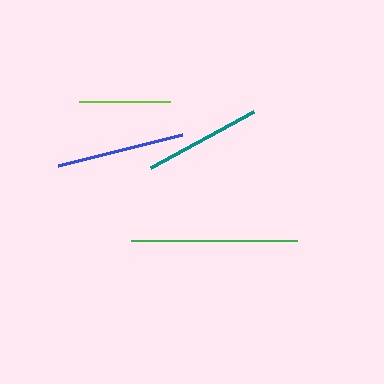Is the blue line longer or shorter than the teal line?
The blue line is longer than the teal line.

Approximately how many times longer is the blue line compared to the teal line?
The blue line is approximately 1.1 times the length of the teal line.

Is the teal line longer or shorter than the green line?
The green line is longer than the teal line.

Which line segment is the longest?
The green line is the longest at approximately 166 pixels.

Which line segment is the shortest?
The lime line is the shortest at approximately 90 pixels.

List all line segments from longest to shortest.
From longest to shortest: green, blue, teal, lime.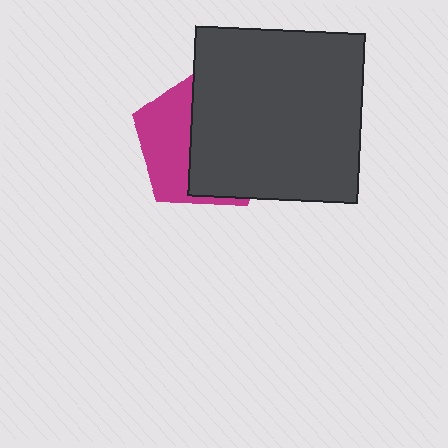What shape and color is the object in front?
The object in front is a dark gray square.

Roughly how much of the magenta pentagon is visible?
A small part of it is visible (roughly 39%).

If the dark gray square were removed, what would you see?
You would see the complete magenta pentagon.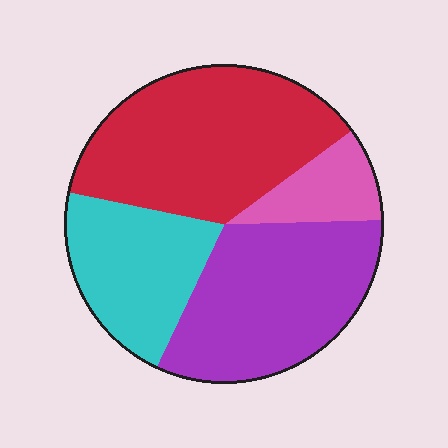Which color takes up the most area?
Red, at roughly 35%.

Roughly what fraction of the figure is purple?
Purple covers around 30% of the figure.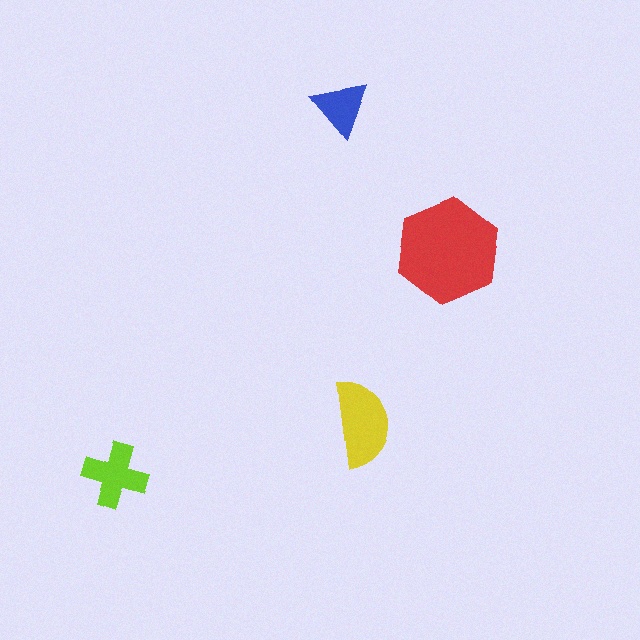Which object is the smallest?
The blue triangle.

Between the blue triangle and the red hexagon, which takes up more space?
The red hexagon.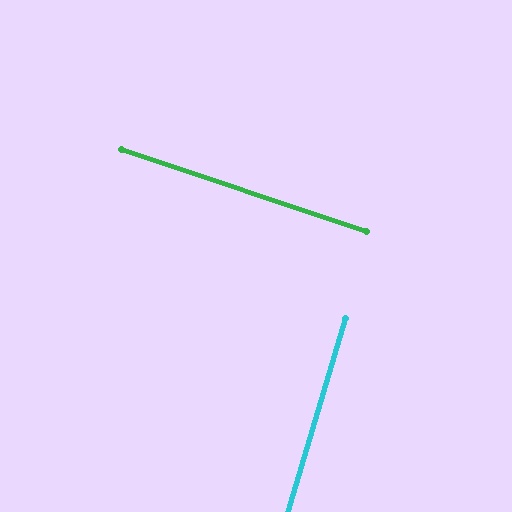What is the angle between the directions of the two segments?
Approximately 88 degrees.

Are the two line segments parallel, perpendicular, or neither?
Perpendicular — they meet at approximately 88°.